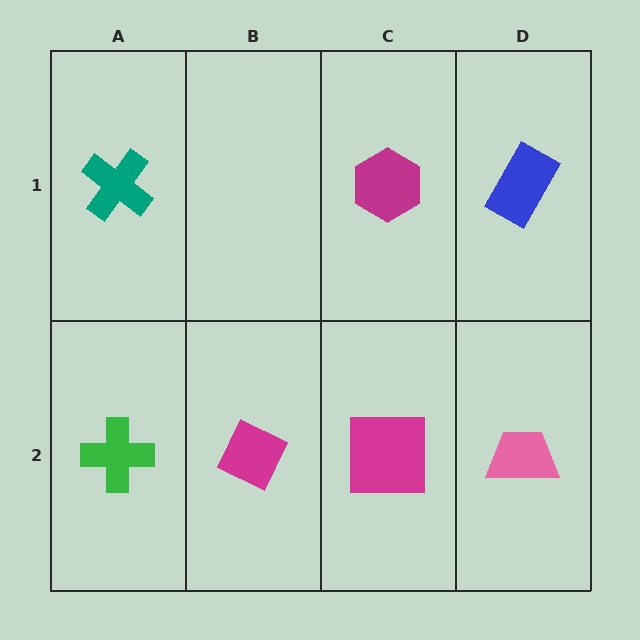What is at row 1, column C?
A magenta hexagon.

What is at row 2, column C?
A magenta square.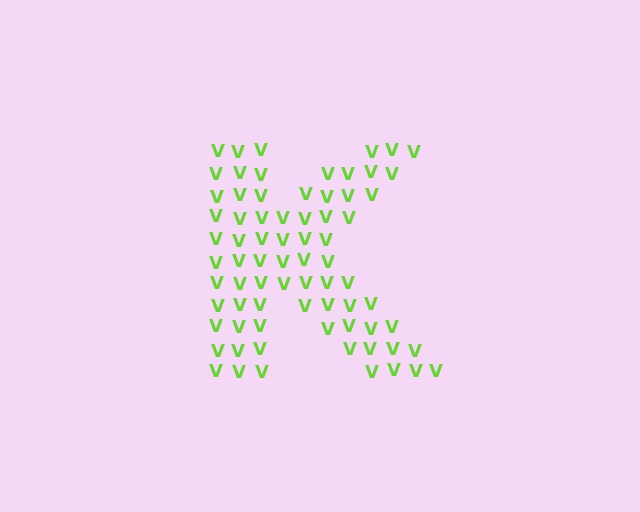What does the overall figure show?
The overall figure shows the letter K.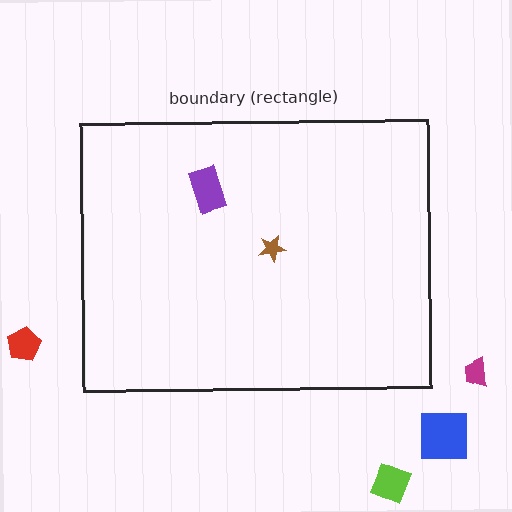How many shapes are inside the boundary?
2 inside, 4 outside.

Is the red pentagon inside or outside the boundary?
Outside.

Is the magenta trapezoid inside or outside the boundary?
Outside.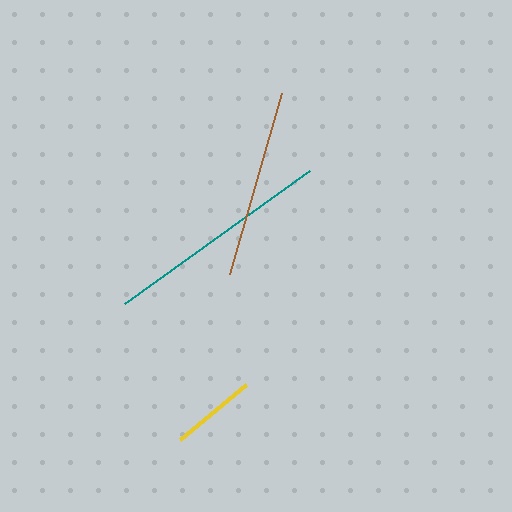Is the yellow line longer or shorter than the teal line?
The teal line is longer than the yellow line.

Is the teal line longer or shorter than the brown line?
The teal line is longer than the brown line.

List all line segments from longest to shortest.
From longest to shortest: teal, brown, yellow.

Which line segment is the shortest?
The yellow line is the shortest at approximately 87 pixels.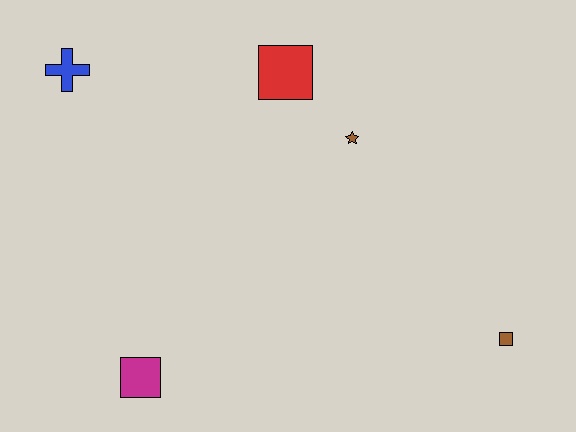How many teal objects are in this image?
There are no teal objects.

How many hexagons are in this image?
There are no hexagons.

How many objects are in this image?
There are 5 objects.